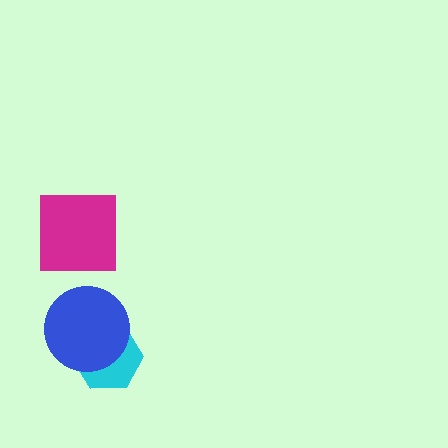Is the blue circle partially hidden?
No, no other shape covers it.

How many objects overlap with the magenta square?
0 objects overlap with the magenta square.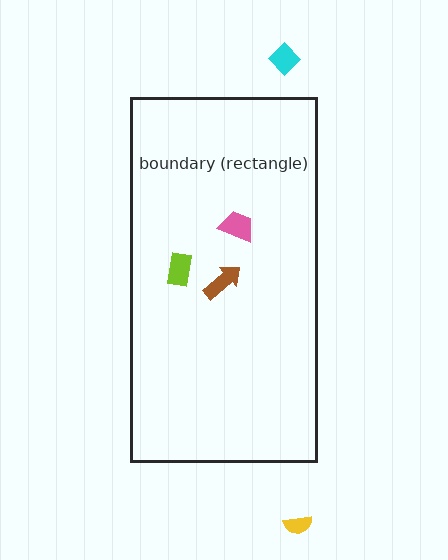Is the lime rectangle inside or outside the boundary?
Inside.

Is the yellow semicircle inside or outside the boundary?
Outside.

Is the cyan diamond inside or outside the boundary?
Outside.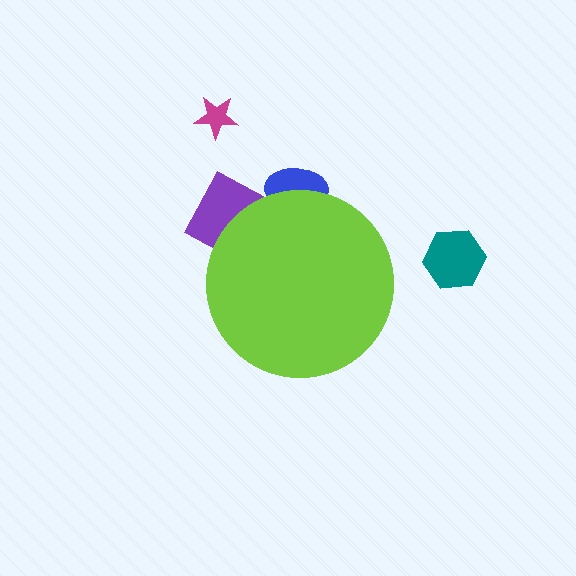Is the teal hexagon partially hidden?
No, the teal hexagon is fully visible.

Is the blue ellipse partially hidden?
Yes, the blue ellipse is partially hidden behind the lime circle.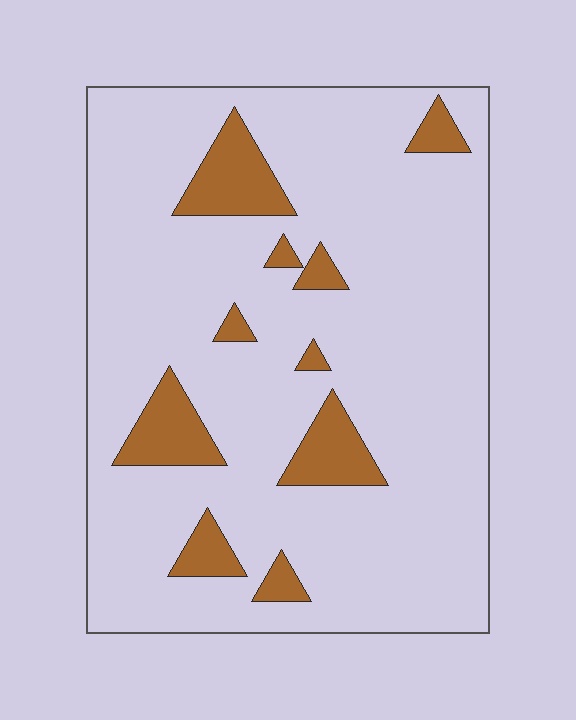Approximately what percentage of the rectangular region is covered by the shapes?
Approximately 15%.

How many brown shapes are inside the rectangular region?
10.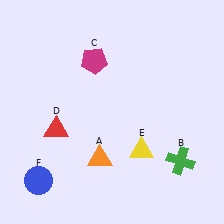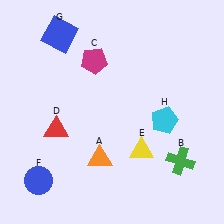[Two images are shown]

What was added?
A blue square (G), a cyan pentagon (H) were added in Image 2.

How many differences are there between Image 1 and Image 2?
There are 2 differences between the two images.